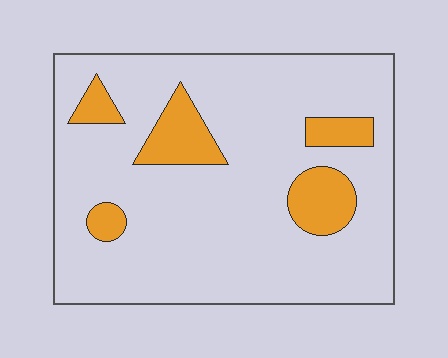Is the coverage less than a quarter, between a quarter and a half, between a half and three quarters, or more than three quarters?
Less than a quarter.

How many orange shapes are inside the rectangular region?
5.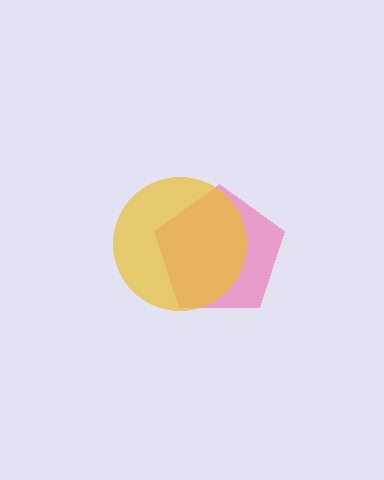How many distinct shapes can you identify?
There are 2 distinct shapes: a pink pentagon, a yellow circle.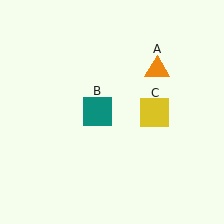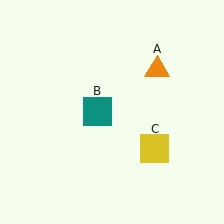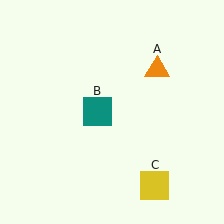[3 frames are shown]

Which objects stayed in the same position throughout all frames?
Orange triangle (object A) and teal square (object B) remained stationary.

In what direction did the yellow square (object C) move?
The yellow square (object C) moved down.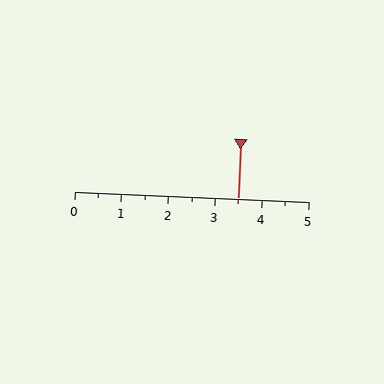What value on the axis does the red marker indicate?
The marker indicates approximately 3.5.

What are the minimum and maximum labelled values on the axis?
The axis runs from 0 to 5.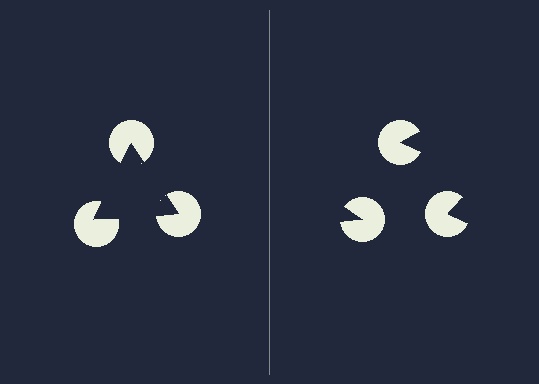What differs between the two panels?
The pac-man discs are positioned identically on both sides; only the wedge orientations differ. On the left they align to a triangle; on the right they are misaligned.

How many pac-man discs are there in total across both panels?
6 — 3 on each side.